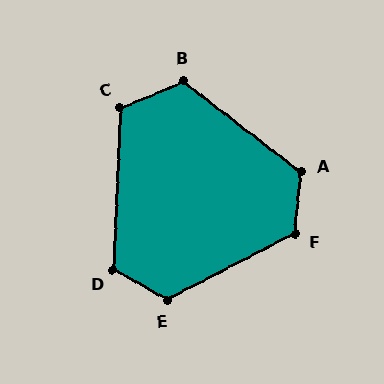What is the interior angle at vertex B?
Approximately 120 degrees (obtuse).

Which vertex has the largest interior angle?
E, at approximately 123 degrees.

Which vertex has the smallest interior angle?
C, at approximately 115 degrees.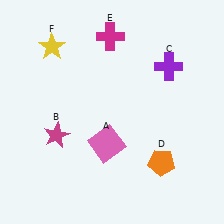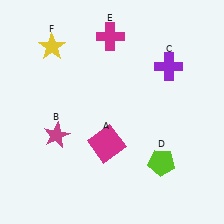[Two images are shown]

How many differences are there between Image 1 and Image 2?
There are 2 differences between the two images.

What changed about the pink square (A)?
In Image 1, A is pink. In Image 2, it changed to magenta.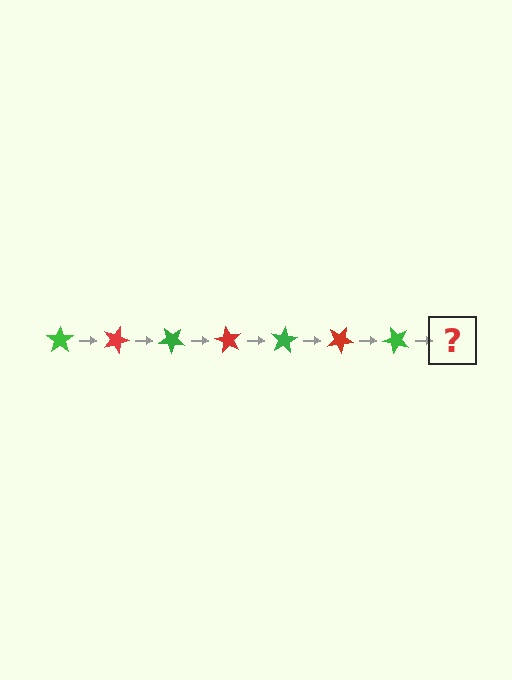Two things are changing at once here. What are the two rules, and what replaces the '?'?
The two rules are that it rotates 20 degrees each step and the color cycles through green and red. The '?' should be a red star, rotated 140 degrees from the start.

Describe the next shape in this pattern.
It should be a red star, rotated 140 degrees from the start.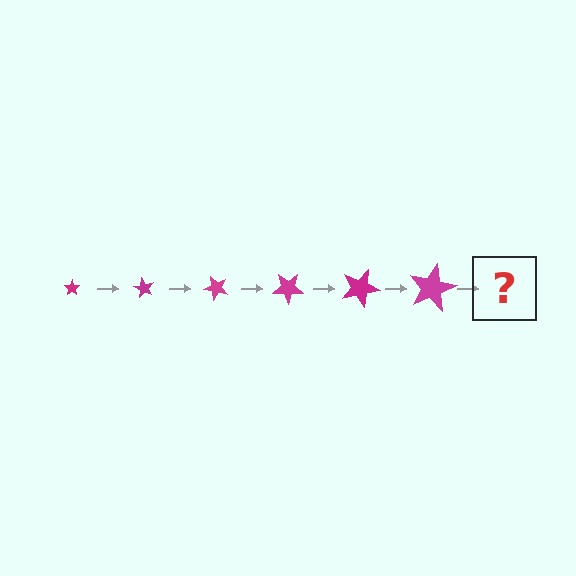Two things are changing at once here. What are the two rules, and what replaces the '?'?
The two rules are that the star grows larger each step and it rotates 60 degrees each step. The '?' should be a star, larger than the previous one and rotated 360 degrees from the start.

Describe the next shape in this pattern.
It should be a star, larger than the previous one and rotated 360 degrees from the start.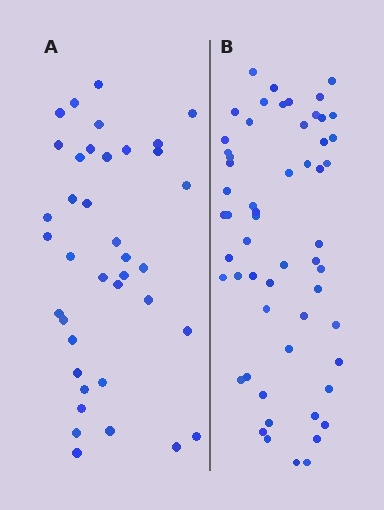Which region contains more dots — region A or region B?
Region B (the right region) has more dots.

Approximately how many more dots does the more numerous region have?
Region B has approximately 20 more dots than region A.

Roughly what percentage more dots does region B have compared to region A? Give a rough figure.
About 50% more.